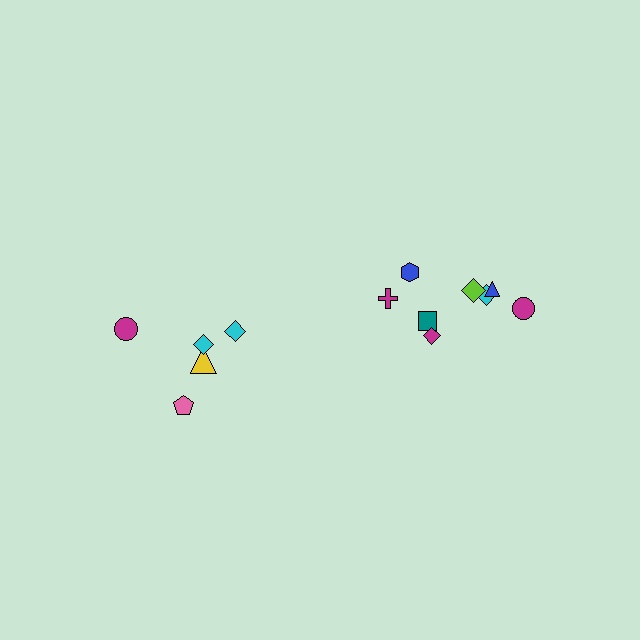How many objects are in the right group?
There are 8 objects.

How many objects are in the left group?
There are 5 objects.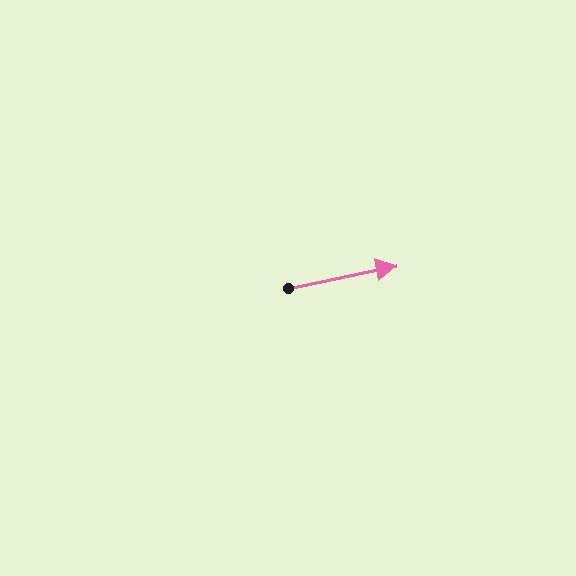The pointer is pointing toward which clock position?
Roughly 3 o'clock.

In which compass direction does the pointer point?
East.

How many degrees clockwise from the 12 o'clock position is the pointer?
Approximately 78 degrees.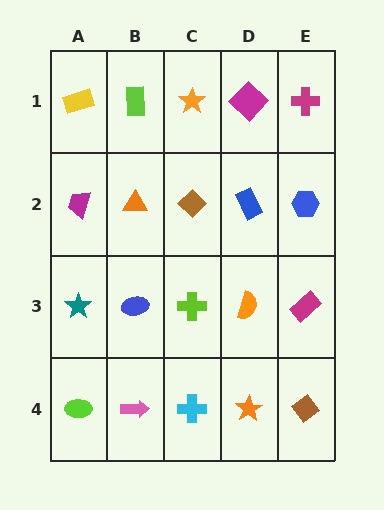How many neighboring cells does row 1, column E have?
2.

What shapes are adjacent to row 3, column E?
A blue hexagon (row 2, column E), a brown diamond (row 4, column E), an orange semicircle (row 3, column D).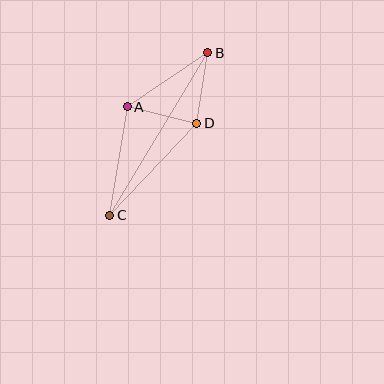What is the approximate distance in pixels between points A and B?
The distance between A and B is approximately 97 pixels.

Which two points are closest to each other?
Points A and D are closest to each other.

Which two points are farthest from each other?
Points B and C are farthest from each other.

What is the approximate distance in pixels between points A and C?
The distance between A and C is approximately 110 pixels.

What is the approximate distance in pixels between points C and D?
The distance between C and D is approximately 127 pixels.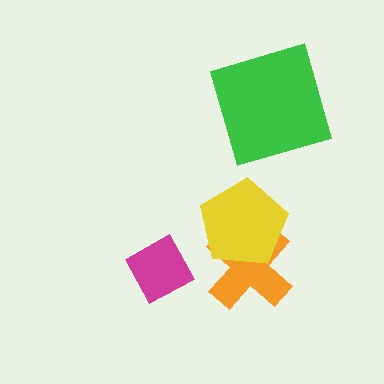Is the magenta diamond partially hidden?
No, no other shape covers it.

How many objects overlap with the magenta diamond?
0 objects overlap with the magenta diamond.